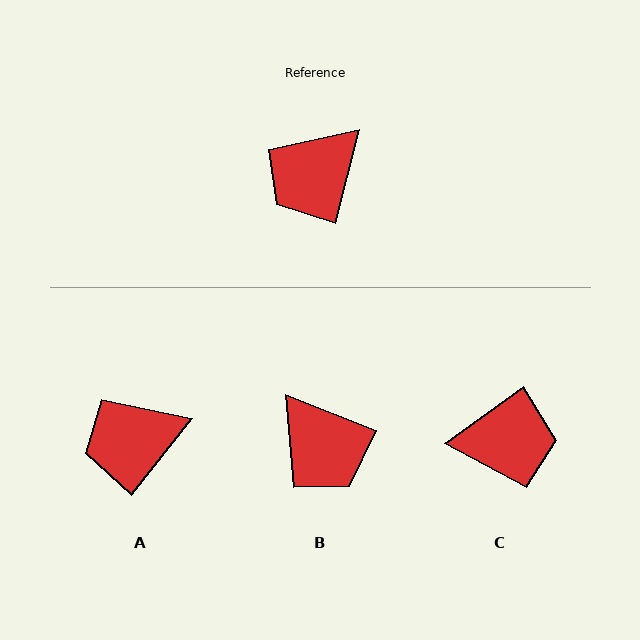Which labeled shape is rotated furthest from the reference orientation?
C, about 139 degrees away.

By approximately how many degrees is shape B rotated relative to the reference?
Approximately 83 degrees counter-clockwise.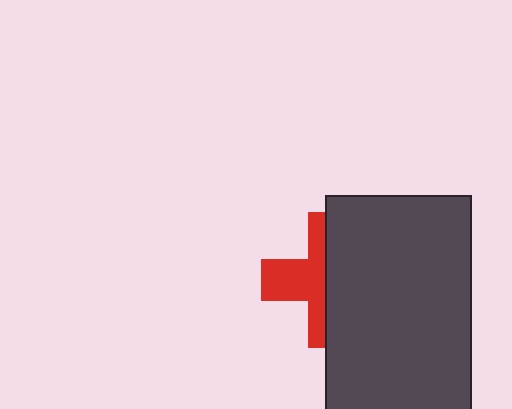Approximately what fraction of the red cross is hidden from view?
Roughly 55% of the red cross is hidden behind the dark gray rectangle.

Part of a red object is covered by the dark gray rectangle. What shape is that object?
It is a cross.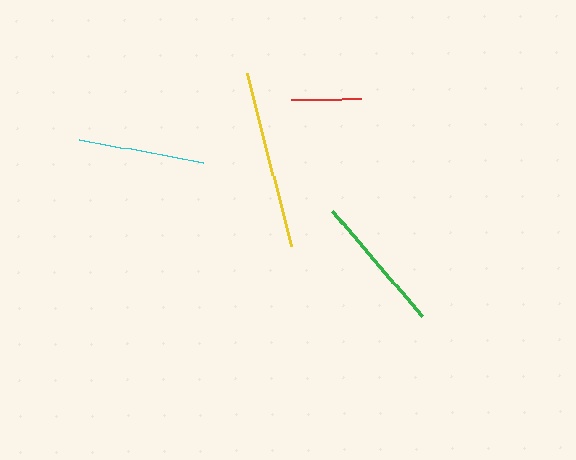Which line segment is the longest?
The yellow line is the longest at approximately 178 pixels.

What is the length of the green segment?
The green segment is approximately 138 pixels long.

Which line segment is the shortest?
The red line is the shortest at approximately 71 pixels.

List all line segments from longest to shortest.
From longest to shortest: yellow, green, cyan, red.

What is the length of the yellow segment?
The yellow segment is approximately 178 pixels long.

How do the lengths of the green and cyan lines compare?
The green and cyan lines are approximately the same length.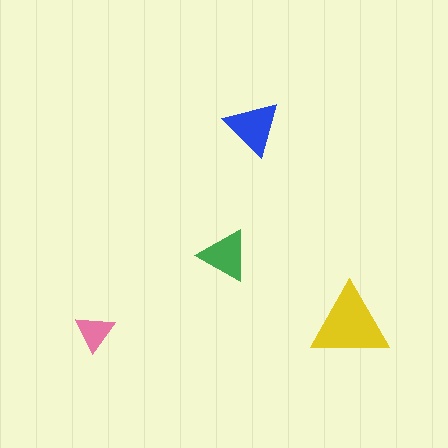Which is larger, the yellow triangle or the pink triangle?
The yellow one.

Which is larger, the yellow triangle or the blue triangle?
The yellow one.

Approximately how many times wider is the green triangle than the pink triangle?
About 1.5 times wider.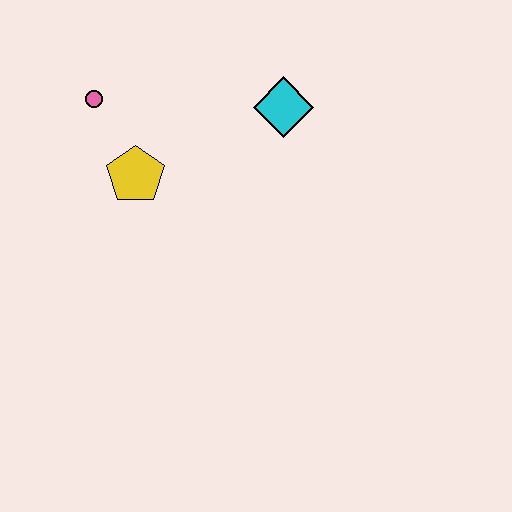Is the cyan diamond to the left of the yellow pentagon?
No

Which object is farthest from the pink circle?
The cyan diamond is farthest from the pink circle.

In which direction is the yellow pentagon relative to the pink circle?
The yellow pentagon is below the pink circle.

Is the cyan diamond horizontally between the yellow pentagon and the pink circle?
No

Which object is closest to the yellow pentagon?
The pink circle is closest to the yellow pentagon.